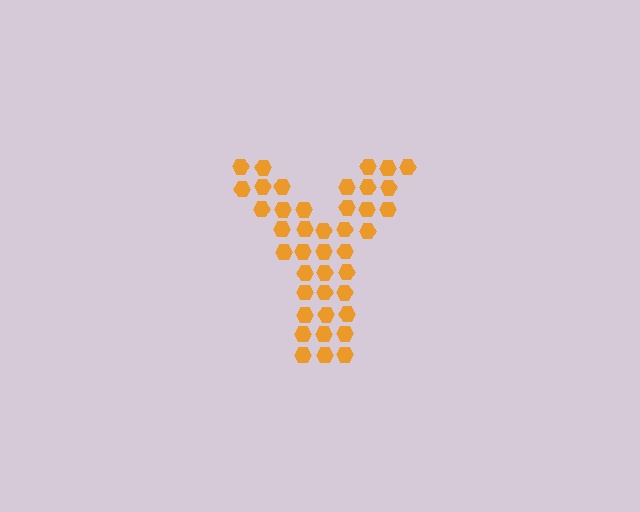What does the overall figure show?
The overall figure shows the letter Y.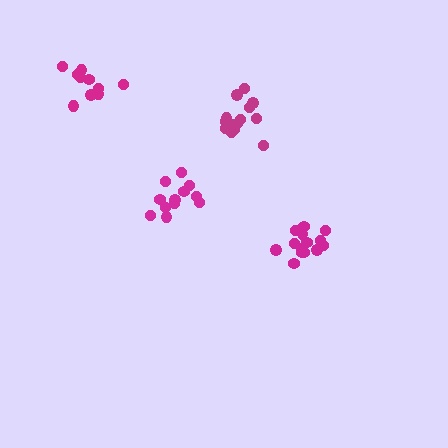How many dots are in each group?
Group 1: 12 dots, Group 2: 14 dots, Group 3: 10 dots, Group 4: 14 dots (50 total).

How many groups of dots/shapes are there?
There are 4 groups.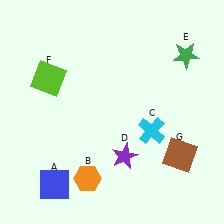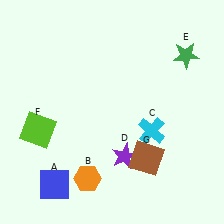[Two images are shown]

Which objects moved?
The objects that moved are: the lime square (F), the brown square (G).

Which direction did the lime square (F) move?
The lime square (F) moved down.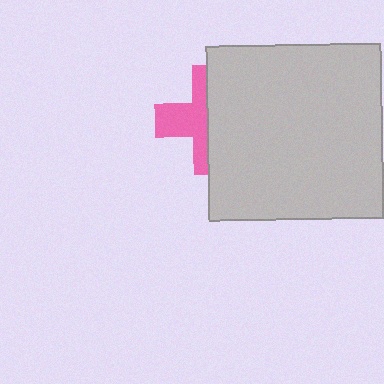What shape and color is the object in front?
The object in front is a light gray square.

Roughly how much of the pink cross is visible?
A small part of it is visible (roughly 45%).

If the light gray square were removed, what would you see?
You would see the complete pink cross.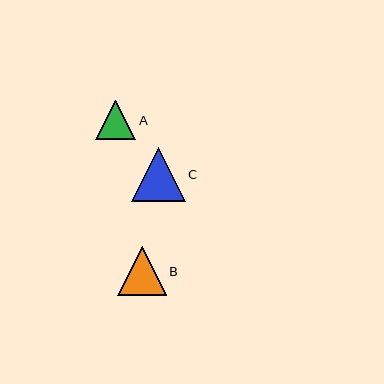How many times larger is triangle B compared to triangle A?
Triangle B is approximately 1.2 times the size of triangle A.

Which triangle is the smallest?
Triangle A is the smallest with a size of approximately 40 pixels.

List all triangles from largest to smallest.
From largest to smallest: C, B, A.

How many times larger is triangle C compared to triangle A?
Triangle C is approximately 1.3 times the size of triangle A.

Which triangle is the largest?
Triangle C is the largest with a size of approximately 54 pixels.